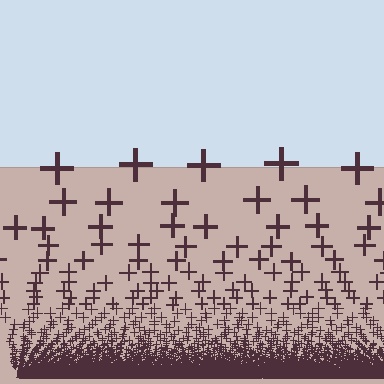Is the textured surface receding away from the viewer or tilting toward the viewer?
The surface appears to tilt toward the viewer. Texture elements get larger and sparser toward the top.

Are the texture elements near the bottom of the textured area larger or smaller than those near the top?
Smaller. The gradient is inverted — elements near the bottom are smaller and denser.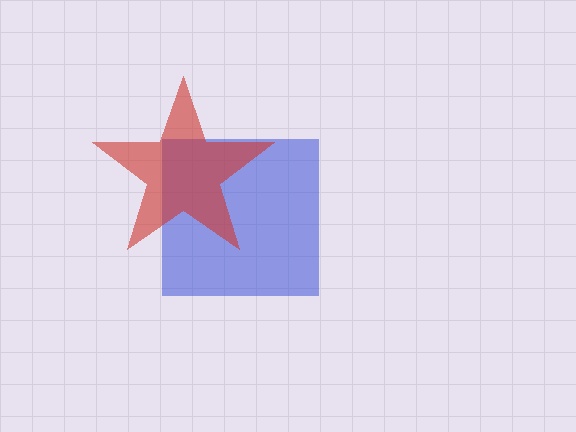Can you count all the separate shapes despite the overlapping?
Yes, there are 2 separate shapes.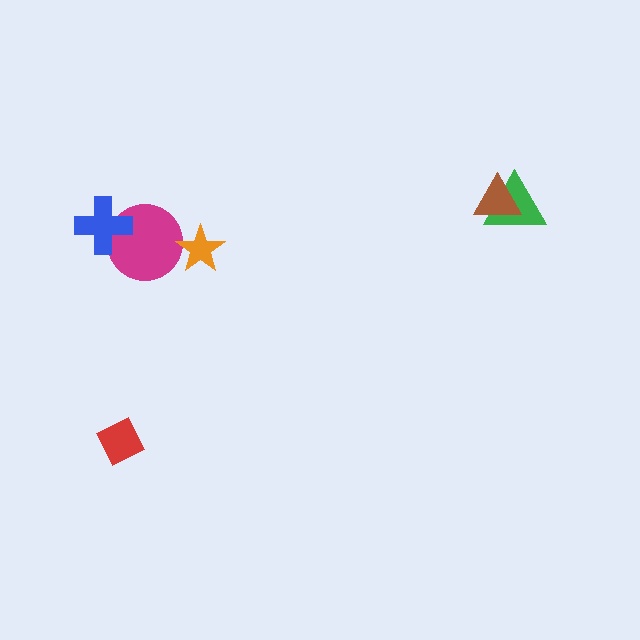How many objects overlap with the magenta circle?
2 objects overlap with the magenta circle.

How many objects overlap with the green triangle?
1 object overlaps with the green triangle.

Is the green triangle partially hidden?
Yes, it is partially covered by another shape.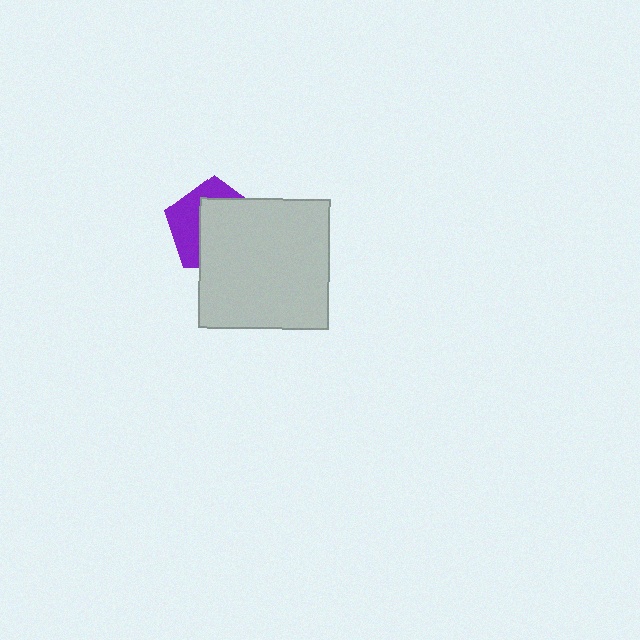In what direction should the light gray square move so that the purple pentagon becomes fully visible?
The light gray square should move toward the lower-right. That is the shortest direction to clear the overlap and leave the purple pentagon fully visible.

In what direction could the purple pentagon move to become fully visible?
The purple pentagon could move toward the upper-left. That would shift it out from behind the light gray square entirely.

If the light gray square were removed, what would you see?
You would see the complete purple pentagon.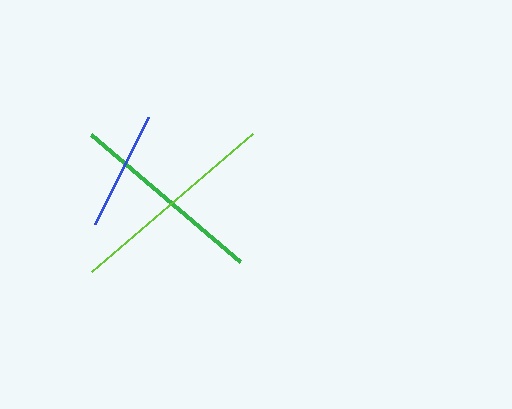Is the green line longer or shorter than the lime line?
The lime line is longer than the green line.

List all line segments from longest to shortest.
From longest to shortest: lime, green, blue.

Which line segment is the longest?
The lime line is the longest at approximately 211 pixels.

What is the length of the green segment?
The green segment is approximately 196 pixels long.